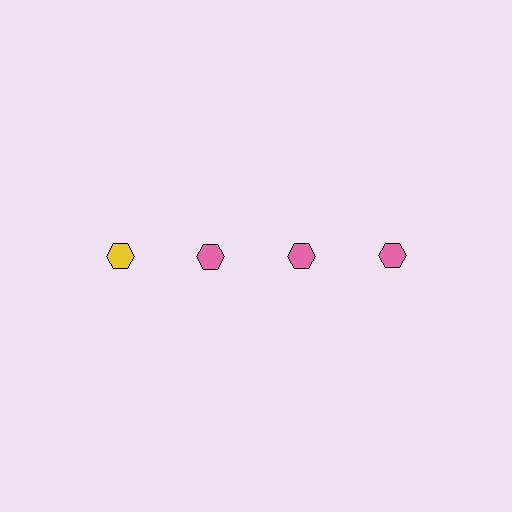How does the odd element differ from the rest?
It has a different color: yellow instead of pink.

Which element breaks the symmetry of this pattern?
The yellow hexagon in the top row, leftmost column breaks the symmetry. All other shapes are pink hexagons.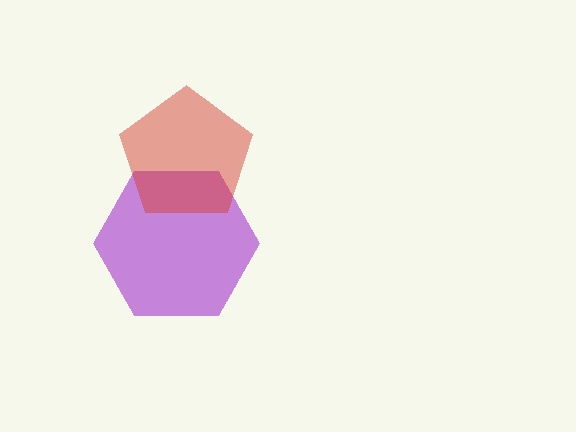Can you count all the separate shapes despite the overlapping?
Yes, there are 2 separate shapes.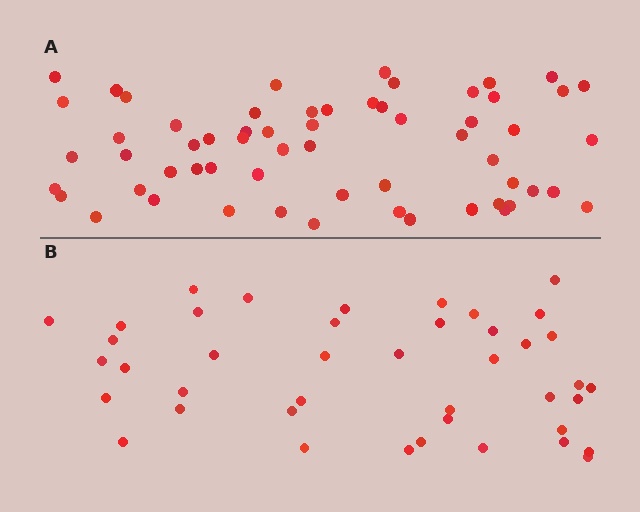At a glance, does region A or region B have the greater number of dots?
Region A (the top region) has more dots.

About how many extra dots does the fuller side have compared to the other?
Region A has approximately 20 more dots than region B.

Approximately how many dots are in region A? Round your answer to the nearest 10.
About 60 dots.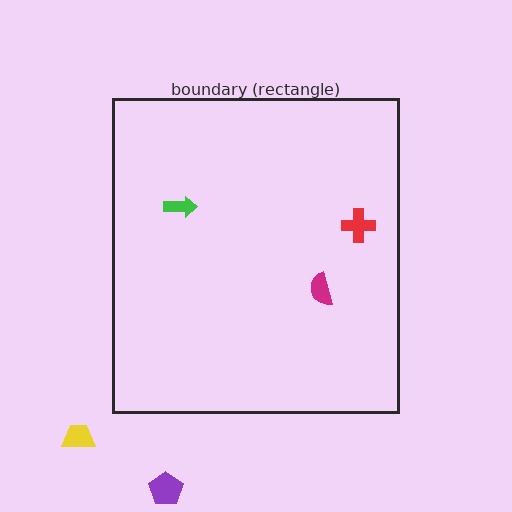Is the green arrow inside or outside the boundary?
Inside.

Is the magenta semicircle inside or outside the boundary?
Inside.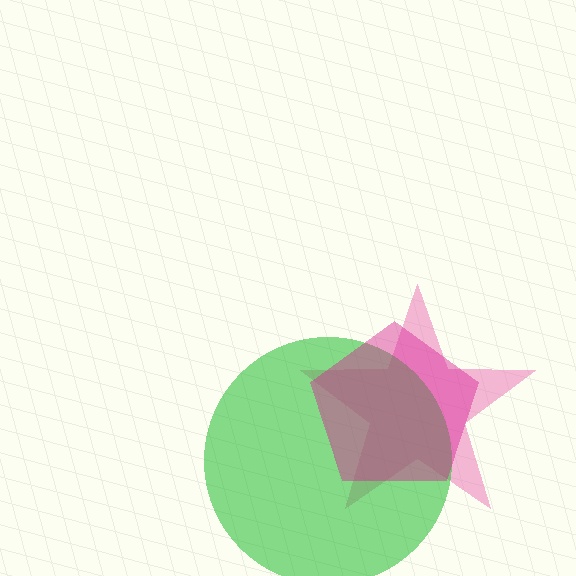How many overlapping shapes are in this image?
There are 3 overlapping shapes in the image.